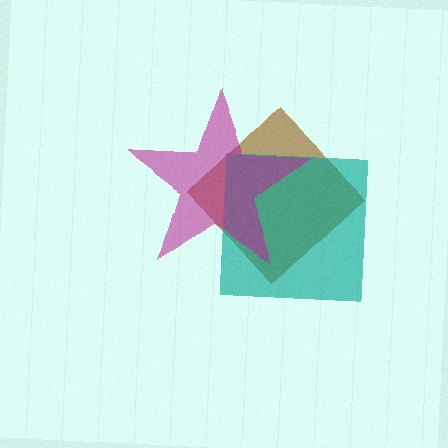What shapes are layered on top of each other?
The layered shapes are: a brown diamond, a teal square, a magenta star.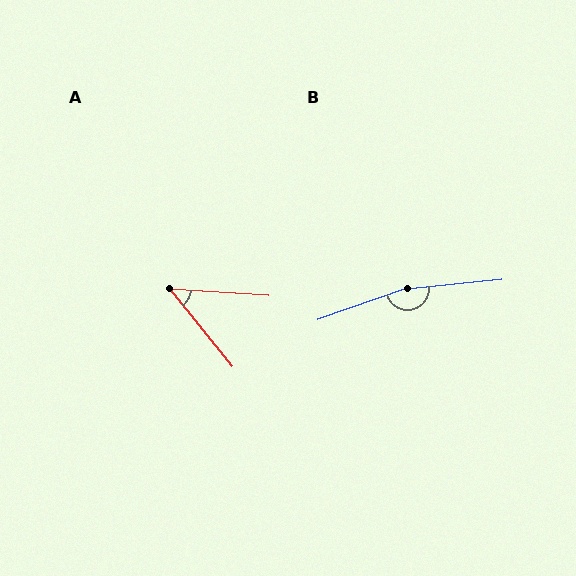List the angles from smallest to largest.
A (48°), B (167°).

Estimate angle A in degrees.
Approximately 48 degrees.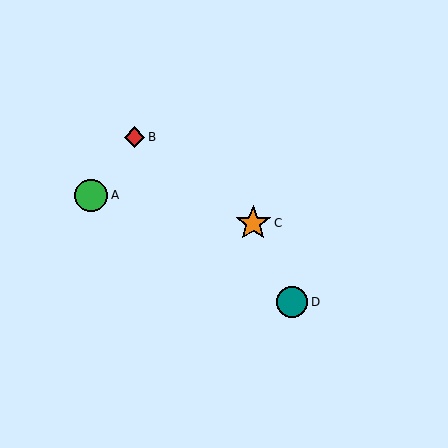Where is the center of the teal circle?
The center of the teal circle is at (292, 302).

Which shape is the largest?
The orange star (labeled C) is the largest.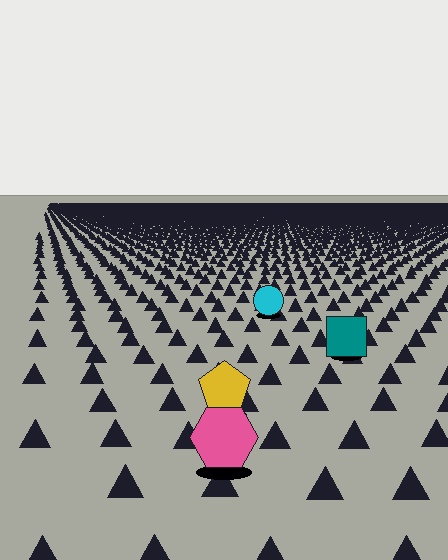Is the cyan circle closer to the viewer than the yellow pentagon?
No. The yellow pentagon is closer — you can tell from the texture gradient: the ground texture is coarser near it.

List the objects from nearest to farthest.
From nearest to farthest: the pink hexagon, the yellow pentagon, the teal square, the cyan circle.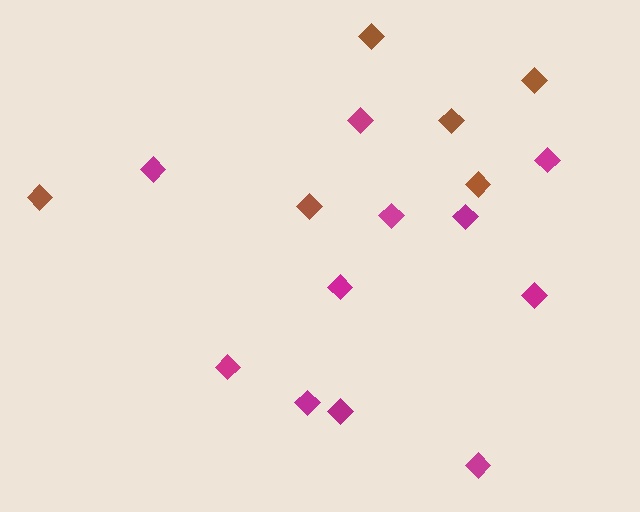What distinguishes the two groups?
There are 2 groups: one group of magenta diamonds (11) and one group of brown diamonds (6).